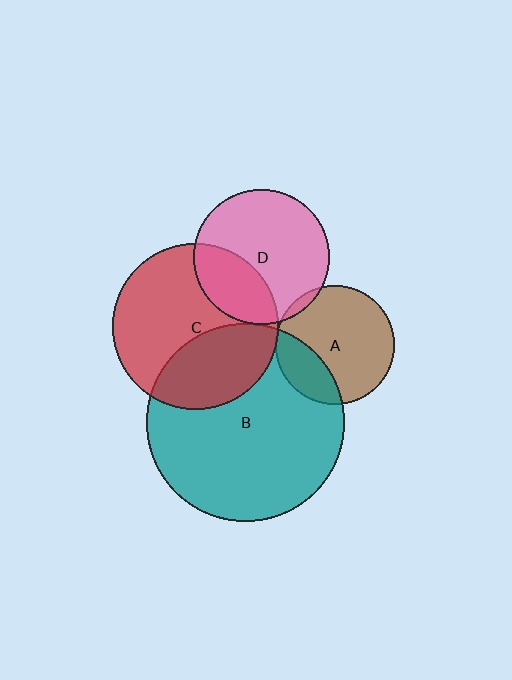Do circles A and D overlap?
Yes.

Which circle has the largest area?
Circle B (teal).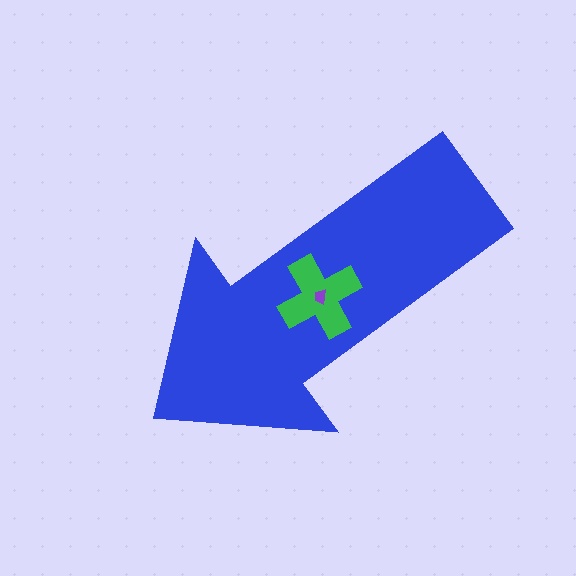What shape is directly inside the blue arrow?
The green cross.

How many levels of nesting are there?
3.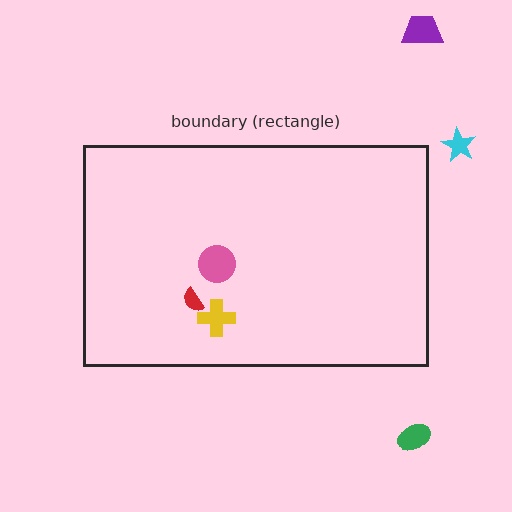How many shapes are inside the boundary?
3 inside, 3 outside.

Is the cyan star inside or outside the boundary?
Outside.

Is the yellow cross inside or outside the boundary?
Inside.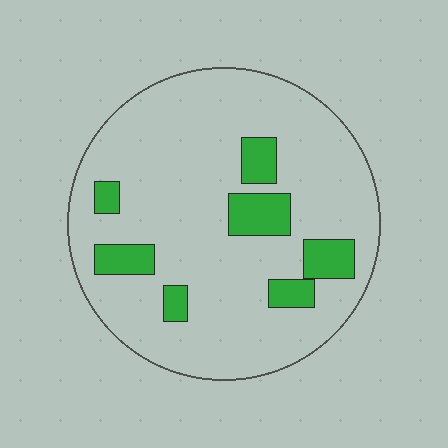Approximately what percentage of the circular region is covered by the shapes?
Approximately 15%.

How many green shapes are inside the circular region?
7.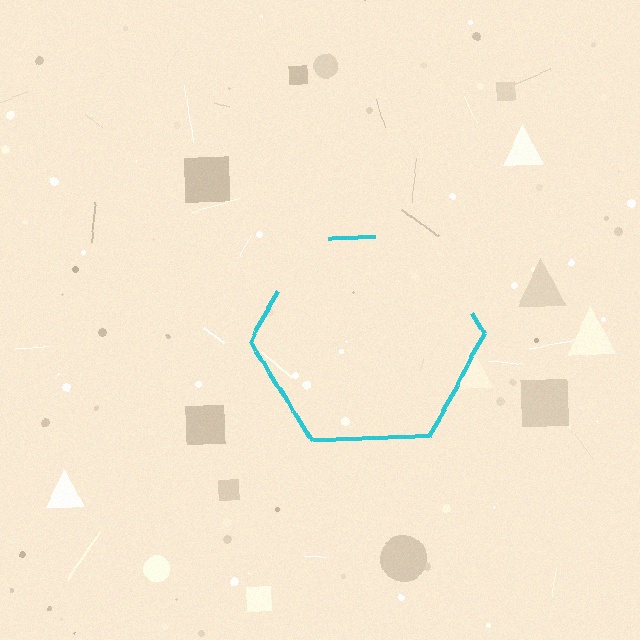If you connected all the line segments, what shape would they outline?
They would outline a hexagon.